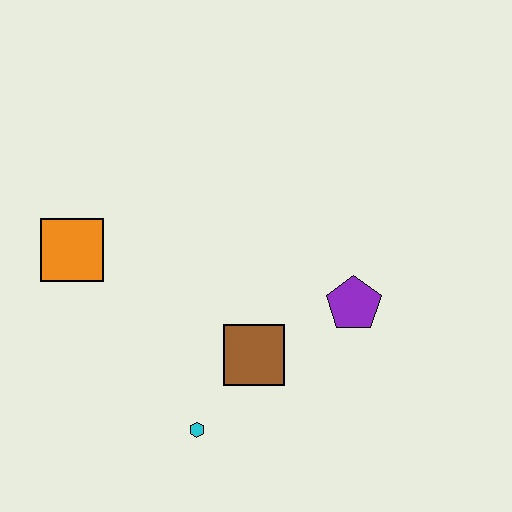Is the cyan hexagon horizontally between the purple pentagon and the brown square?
No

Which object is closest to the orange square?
The brown square is closest to the orange square.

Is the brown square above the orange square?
No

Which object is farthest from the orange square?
The purple pentagon is farthest from the orange square.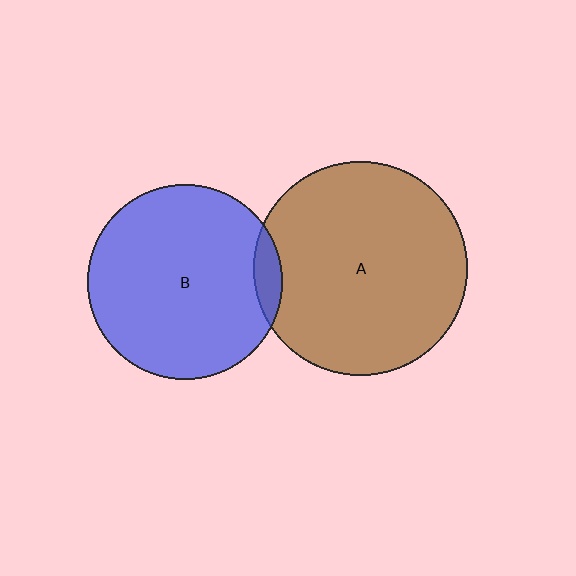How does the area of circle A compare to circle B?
Approximately 1.2 times.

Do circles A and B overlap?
Yes.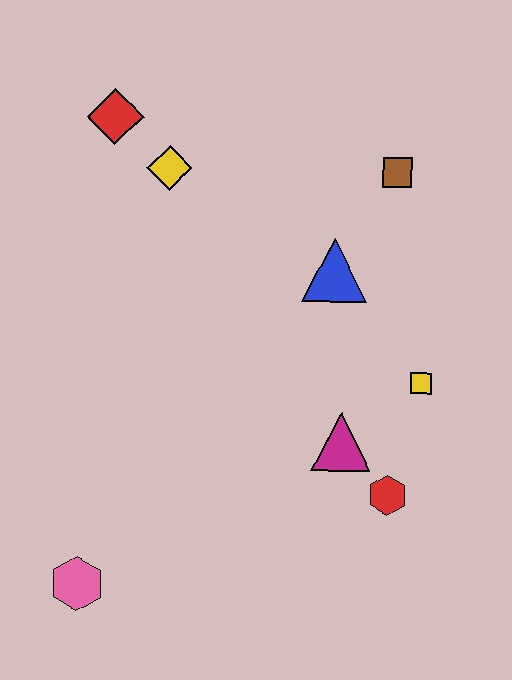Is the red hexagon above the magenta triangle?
No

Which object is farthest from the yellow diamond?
The pink hexagon is farthest from the yellow diamond.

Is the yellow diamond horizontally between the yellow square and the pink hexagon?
Yes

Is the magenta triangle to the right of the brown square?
No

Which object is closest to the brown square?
The blue triangle is closest to the brown square.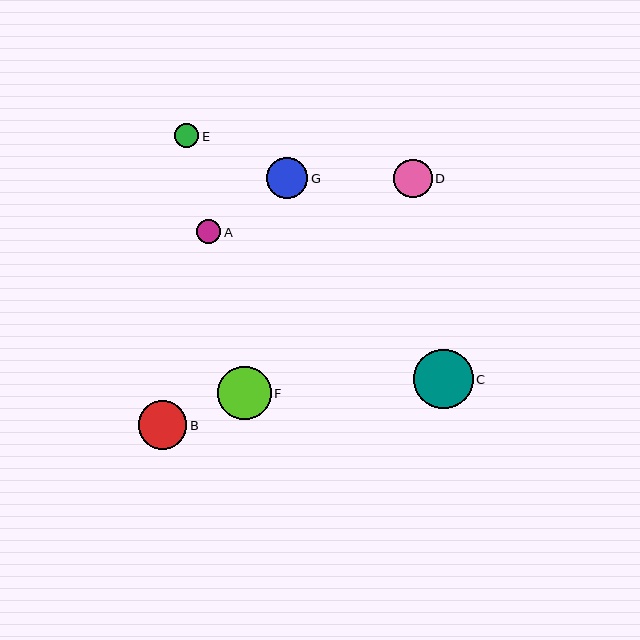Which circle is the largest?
Circle C is the largest with a size of approximately 59 pixels.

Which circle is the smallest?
Circle E is the smallest with a size of approximately 24 pixels.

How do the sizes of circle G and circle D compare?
Circle G and circle D are approximately the same size.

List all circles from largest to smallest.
From largest to smallest: C, F, B, G, D, A, E.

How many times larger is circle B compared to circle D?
Circle B is approximately 1.3 times the size of circle D.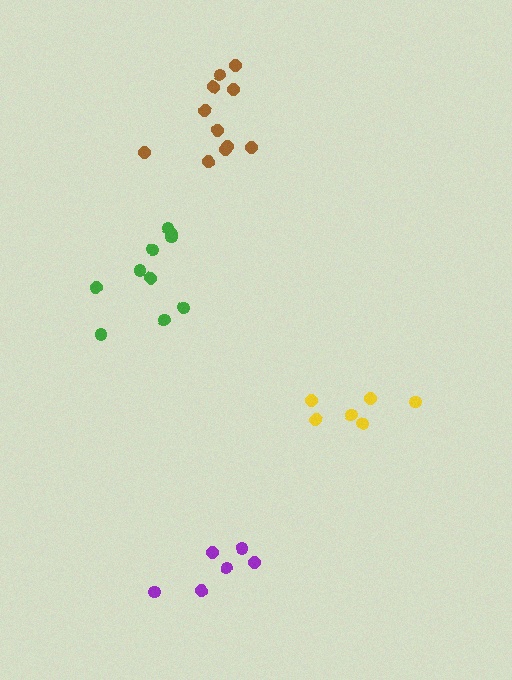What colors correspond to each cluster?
The clusters are colored: green, purple, brown, yellow.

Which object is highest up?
The brown cluster is topmost.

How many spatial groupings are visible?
There are 4 spatial groupings.